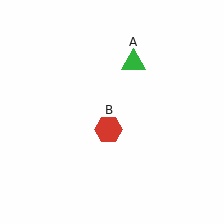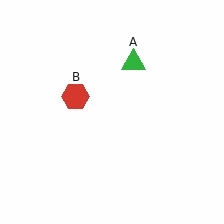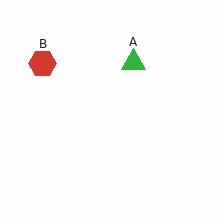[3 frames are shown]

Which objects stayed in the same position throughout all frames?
Green triangle (object A) remained stationary.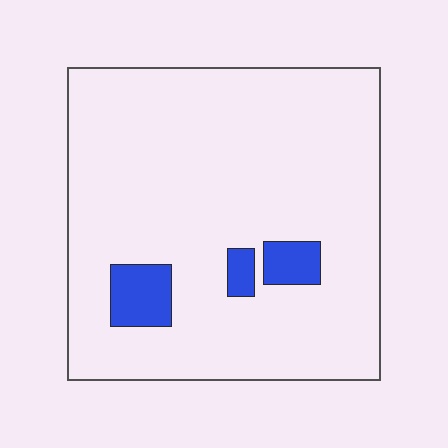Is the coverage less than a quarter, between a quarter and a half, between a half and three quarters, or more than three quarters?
Less than a quarter.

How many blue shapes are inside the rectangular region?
3.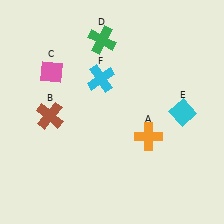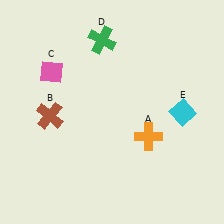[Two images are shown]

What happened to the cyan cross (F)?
The cyan cross (F) was removed in Image 2. It was in the top-left area of Image 1.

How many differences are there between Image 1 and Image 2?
There is 1 difference between the two images.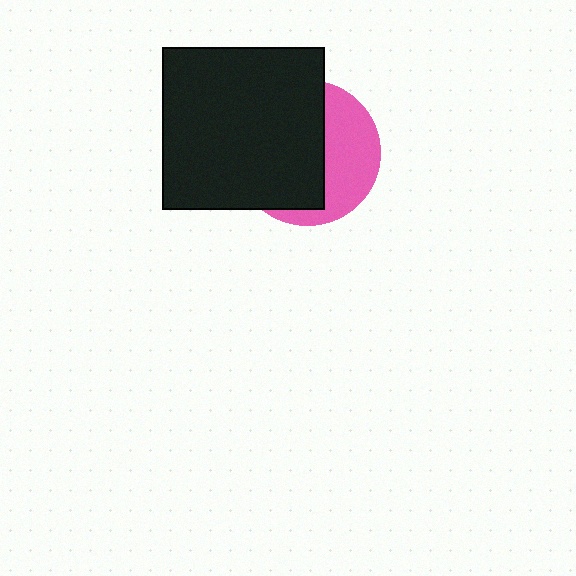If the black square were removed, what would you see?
You would see the complete pink circle.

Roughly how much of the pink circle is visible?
A small part of it is visible (roughly 39%).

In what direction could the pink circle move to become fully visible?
The pink circle could move right. That would shift it out from behind the black square entirely.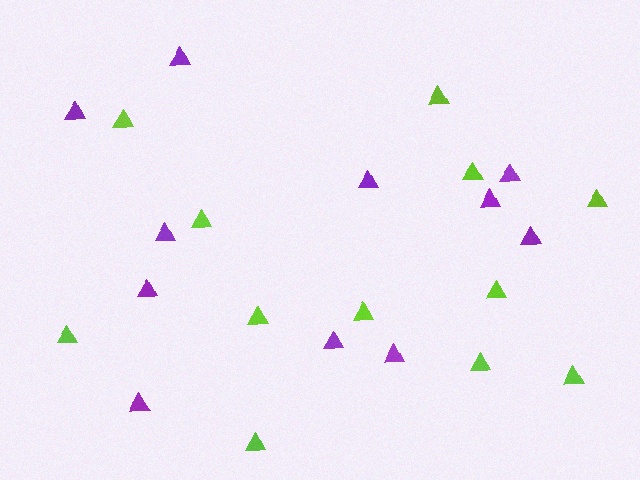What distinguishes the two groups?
There are 2 groups: one group of purple triangles (11) and one group of lime triangles (12).